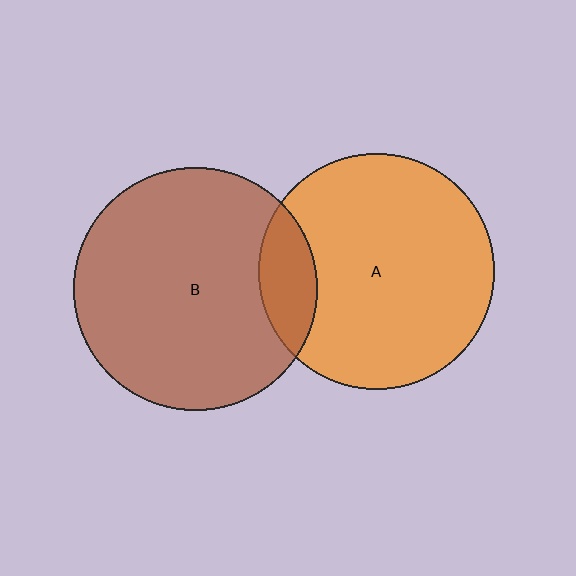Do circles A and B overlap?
Yes.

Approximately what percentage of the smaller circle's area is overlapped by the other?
Approximately 15%.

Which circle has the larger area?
Circle B (brown).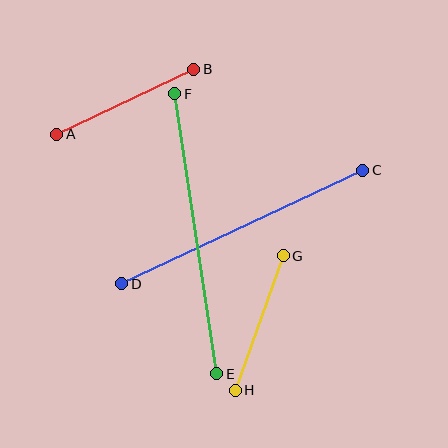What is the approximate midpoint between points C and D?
The midpoint is at approximately (242, 227) pixels.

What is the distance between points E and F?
The distance is approximately 283 pixels.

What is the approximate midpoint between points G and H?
The midpoint is at approximately (259, 323) pixels.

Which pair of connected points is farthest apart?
Points E and F are farthest apart.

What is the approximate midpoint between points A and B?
The midpoint is at approximately (125, 102) pixels.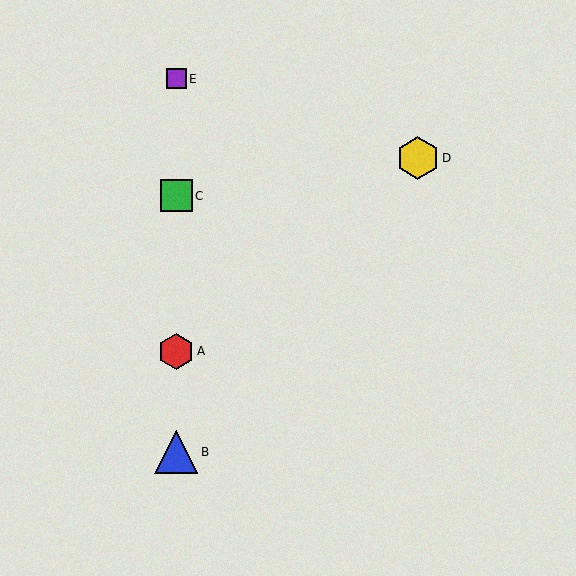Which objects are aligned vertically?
Objects A, B, C, E are aligned vertically.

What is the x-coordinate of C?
Object C is at x≈176.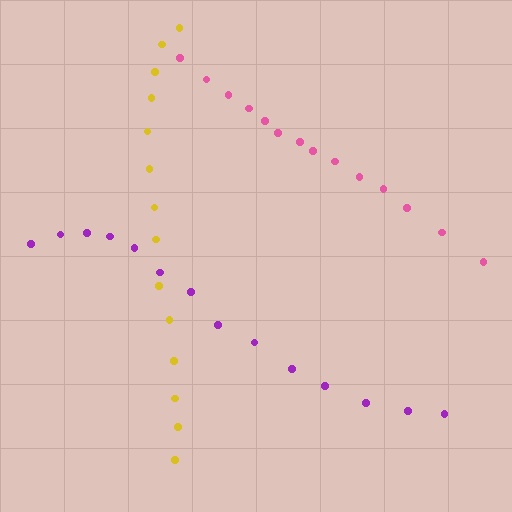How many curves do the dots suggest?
There are 3 distinct paths.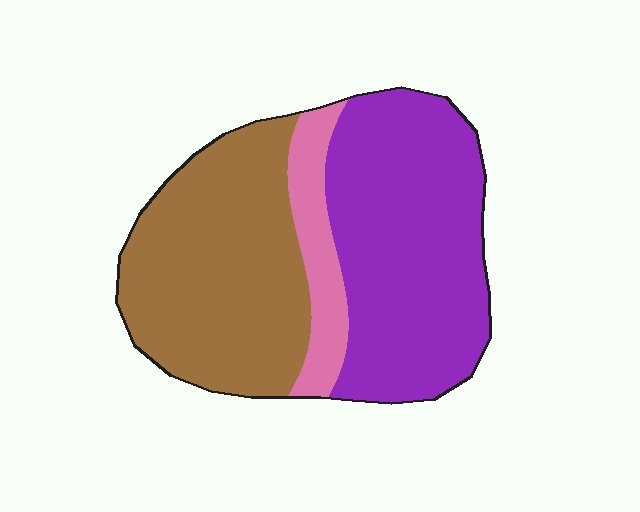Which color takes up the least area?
Pink, at roughly 10%.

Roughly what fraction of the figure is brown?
Brown takes up about two fifths (2/5) of the figure.